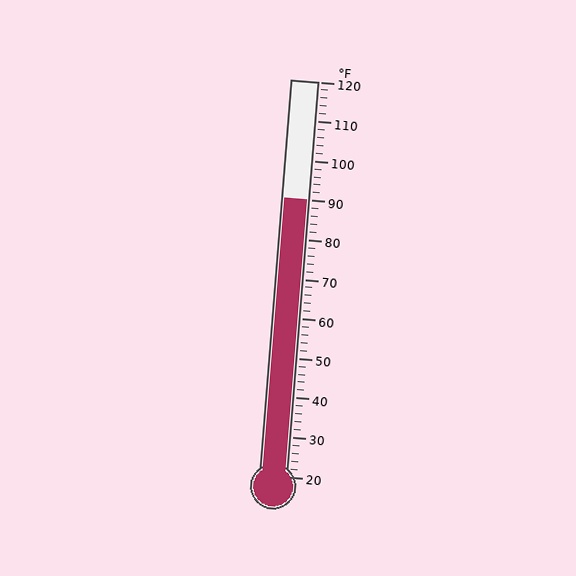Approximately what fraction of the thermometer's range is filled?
The thermometer is filled to approximately 70% of its range.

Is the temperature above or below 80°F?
The temperature is above 80°F.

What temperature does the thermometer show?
The thermometer shows approximately 90°F.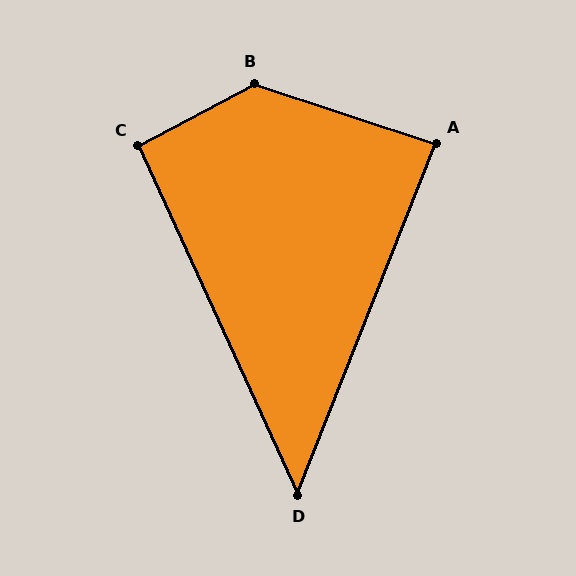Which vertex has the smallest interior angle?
D, at approximately 46 degrees.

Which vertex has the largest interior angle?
B, at approximately 134 degrees.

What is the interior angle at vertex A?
Approximately 87 degrees (approximately right).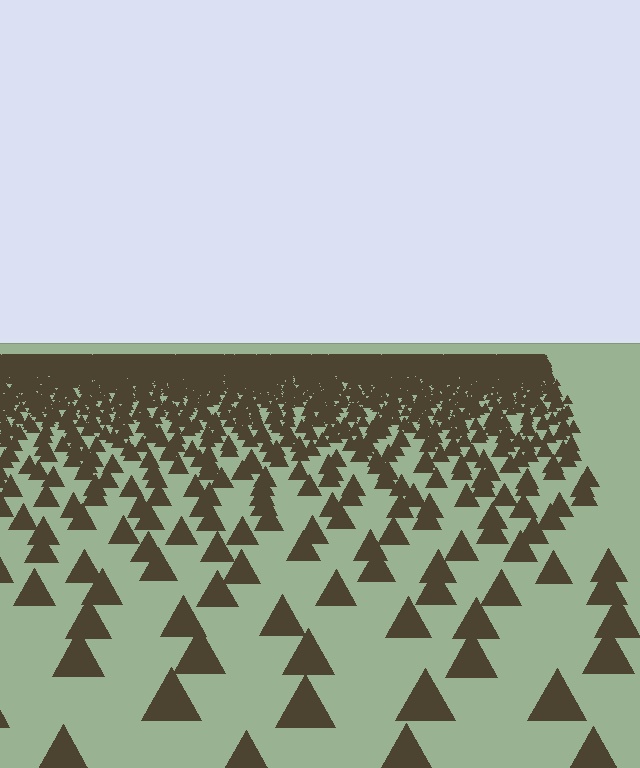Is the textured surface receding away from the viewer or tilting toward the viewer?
The surface is receding away from the viewer. Texture elements get smaller and denser toward the top.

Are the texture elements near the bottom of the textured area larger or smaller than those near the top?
Larger. Near the bottom, elements are closer to the viewer and appear at a bigger on-screen size.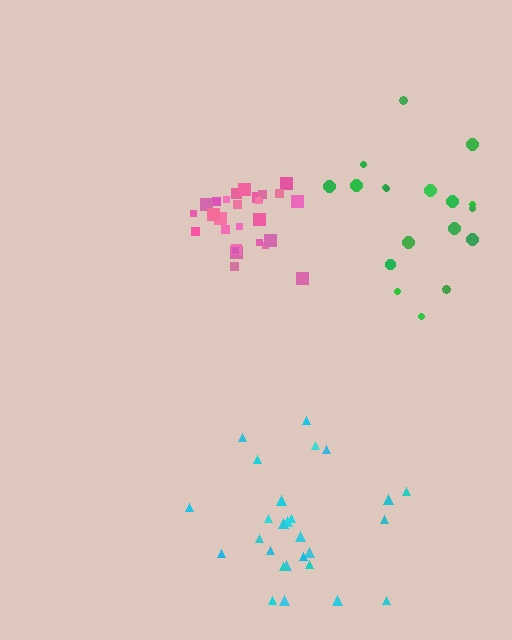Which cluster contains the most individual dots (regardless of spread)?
Cyan (27).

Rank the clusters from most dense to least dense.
pink, cyan, green.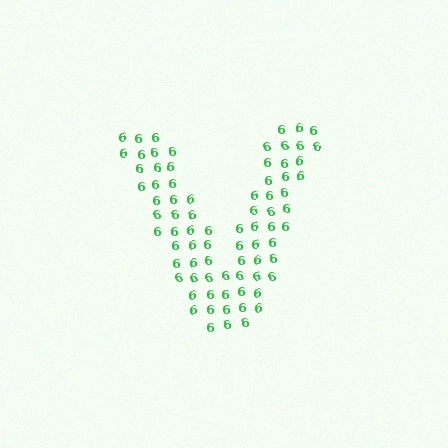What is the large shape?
The large shape is the letter V.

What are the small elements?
The small elements are digit 6's.